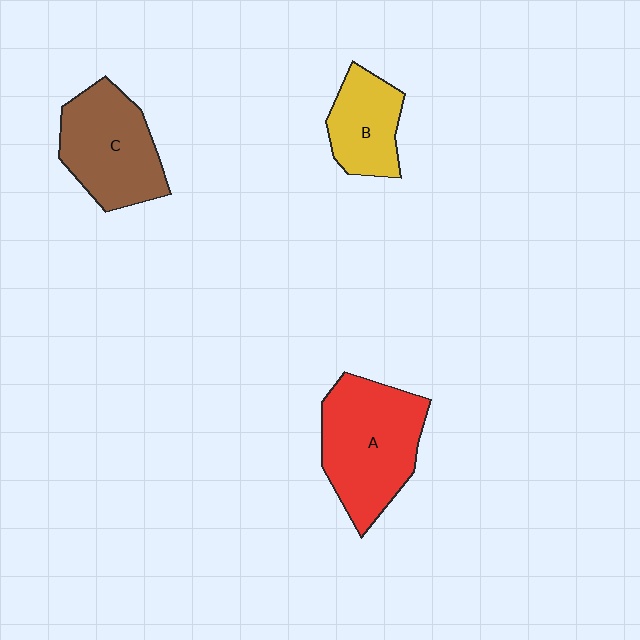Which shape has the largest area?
Shape A (red).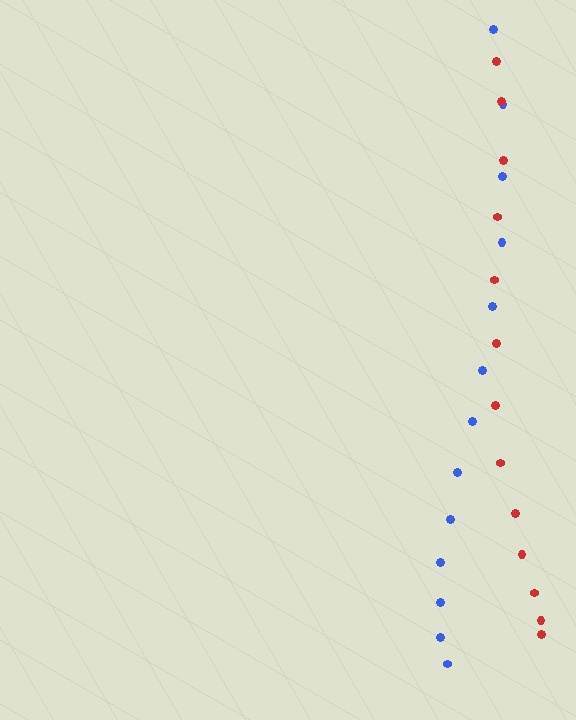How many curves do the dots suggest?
There are 2 distinct paths.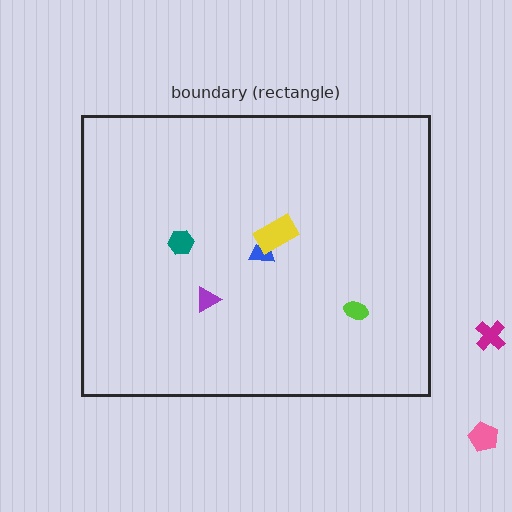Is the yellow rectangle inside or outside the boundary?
Inside.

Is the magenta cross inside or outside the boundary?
Outside.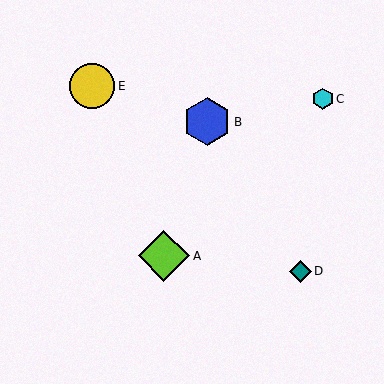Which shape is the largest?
The lime diamond (labeled A) is the largest.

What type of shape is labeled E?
Shape E is a yellow circle.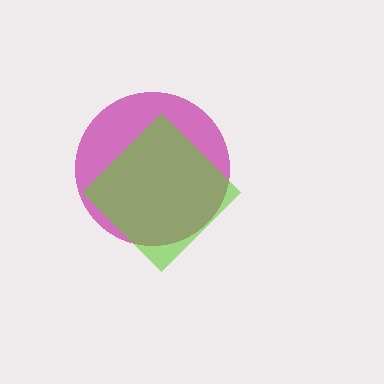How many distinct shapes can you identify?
There are 2 distinct shapes: a magenta circle, a lime diamond.